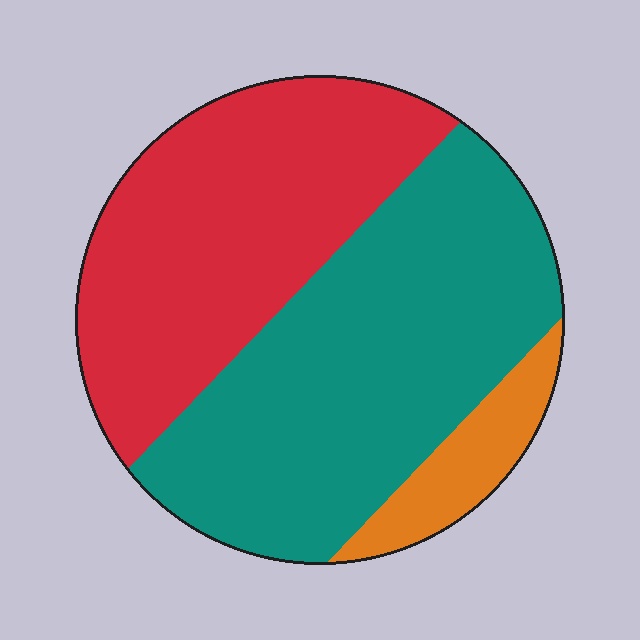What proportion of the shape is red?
Red takes up about two fifths (2/5) of the shape.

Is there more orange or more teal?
Teal.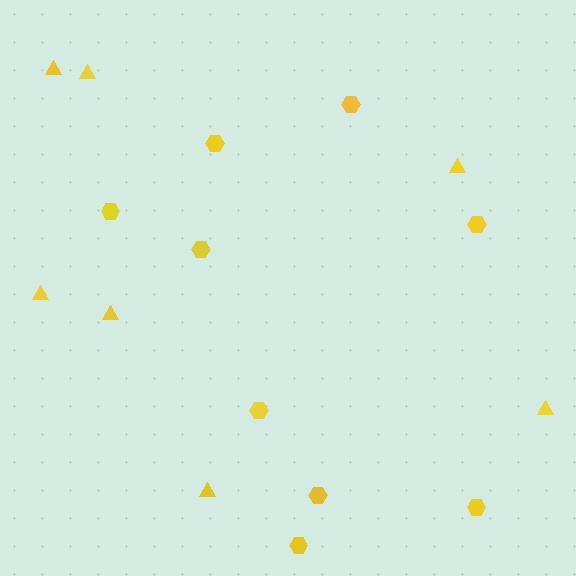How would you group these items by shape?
There are 2 groups: one group of triangles (7) and one group of hexagons (9).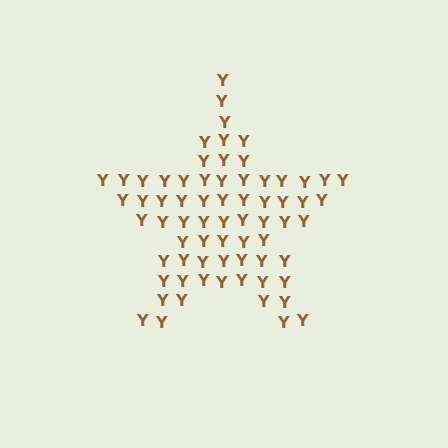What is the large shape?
The large shape is a star.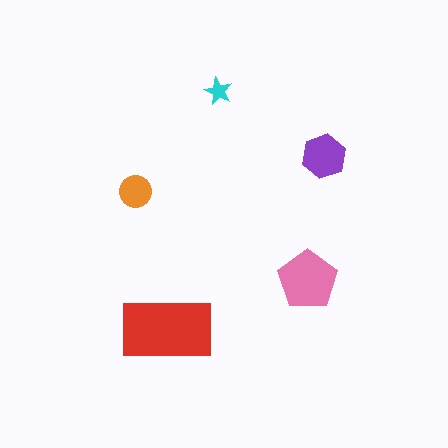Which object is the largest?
The red rectangle.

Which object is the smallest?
The cyan star.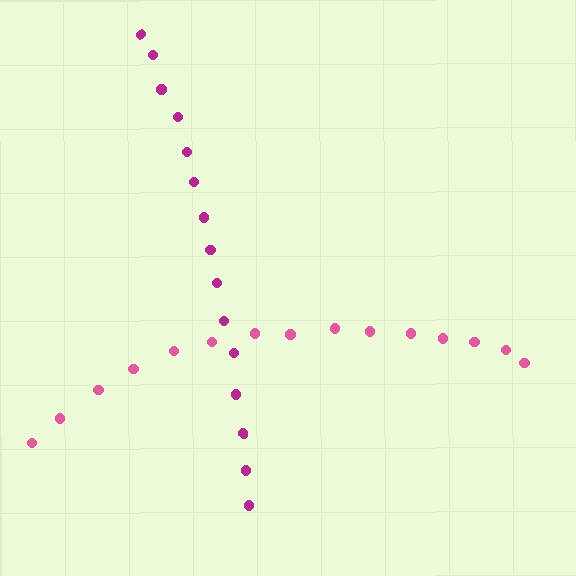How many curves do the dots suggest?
There are 2 distinct paths.